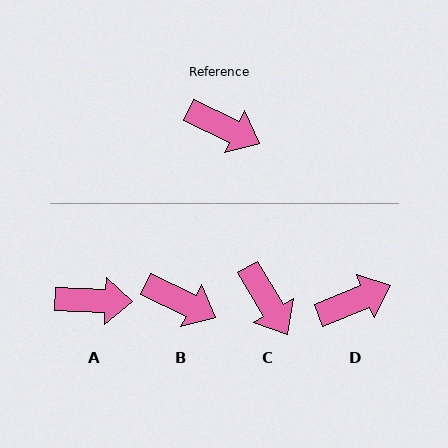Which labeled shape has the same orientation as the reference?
B.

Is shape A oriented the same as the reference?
No, it is off by about 23 degrees.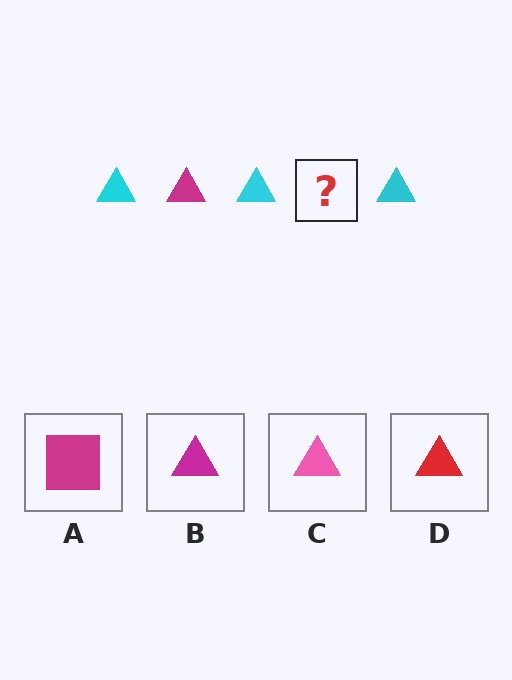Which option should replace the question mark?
Option B.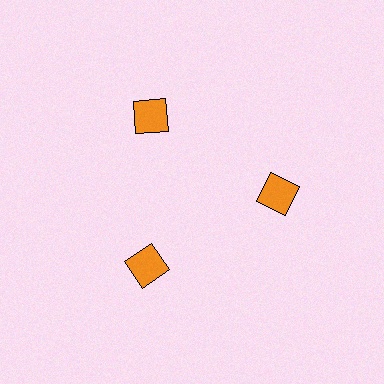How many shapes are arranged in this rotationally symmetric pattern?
There are 3 shapes, arranged in 3 groups of 1.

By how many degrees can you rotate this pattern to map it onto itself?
The pattern maps onto itself every 120 degrees of rotation.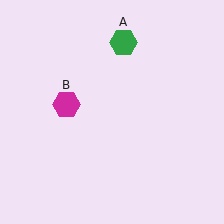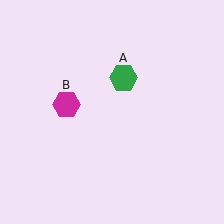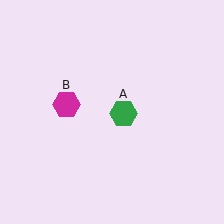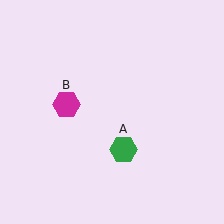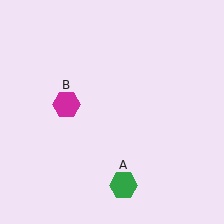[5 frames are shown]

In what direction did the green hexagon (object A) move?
The green hexagon (object A) moved down.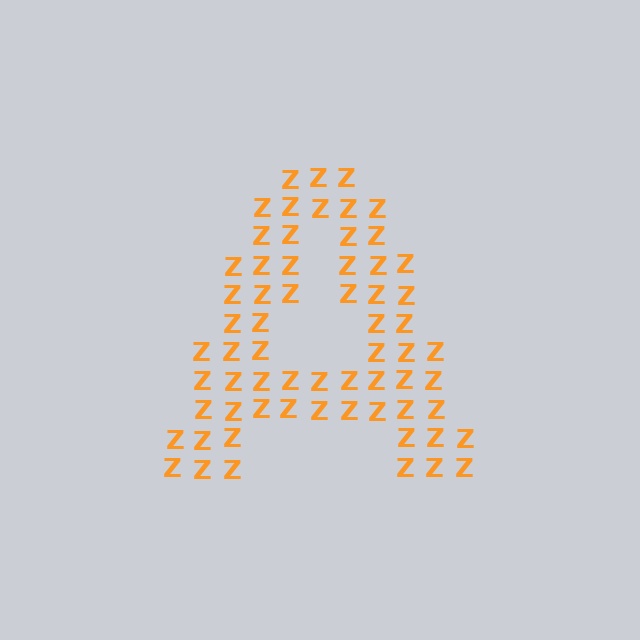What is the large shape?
The large shape is the letter A.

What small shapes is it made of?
It is made of small letter Z's.